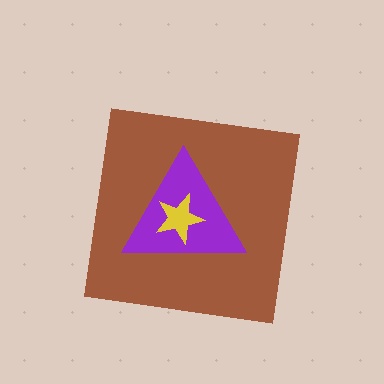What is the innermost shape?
The yellow star.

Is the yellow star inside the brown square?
Yes.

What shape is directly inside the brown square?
The purple triangle.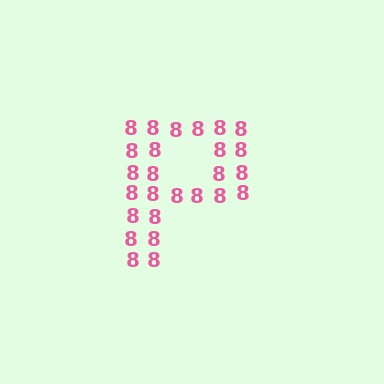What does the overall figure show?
The overall figure shows the letter P.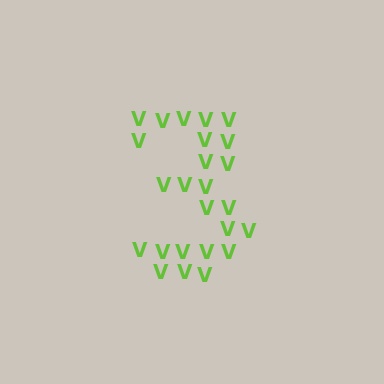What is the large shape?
The large shape is the digit 3.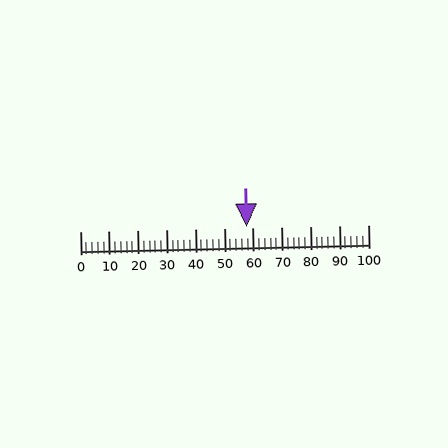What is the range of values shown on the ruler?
The ruler shows values from 0 to 100.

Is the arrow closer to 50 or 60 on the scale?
The arrow is closer to 60.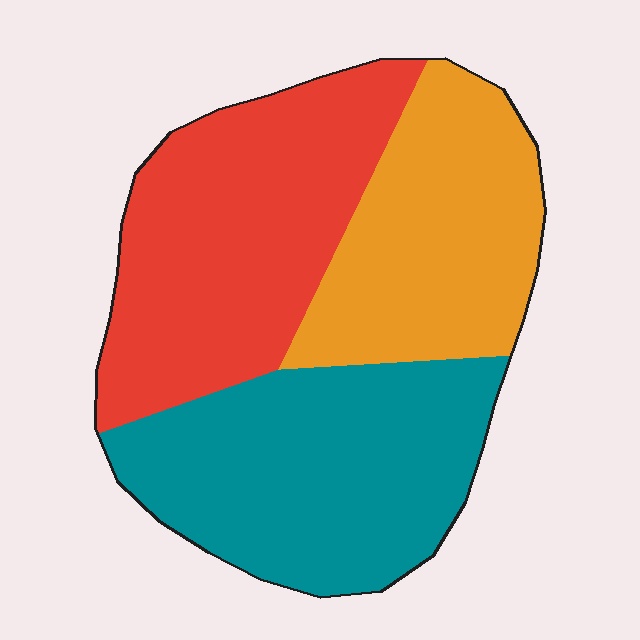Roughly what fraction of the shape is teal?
Teal covers roughly 35% of the shape.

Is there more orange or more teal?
Teal.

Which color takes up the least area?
Orange, at roughly 30%.